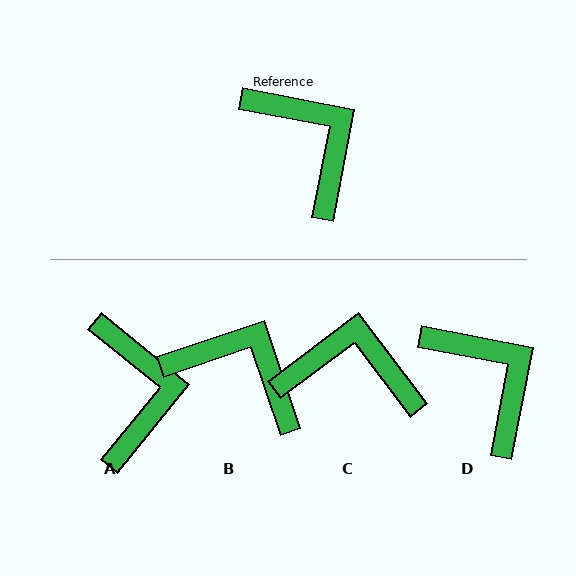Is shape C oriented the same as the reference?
No, it is off by about 48 degrees.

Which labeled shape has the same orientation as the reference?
D.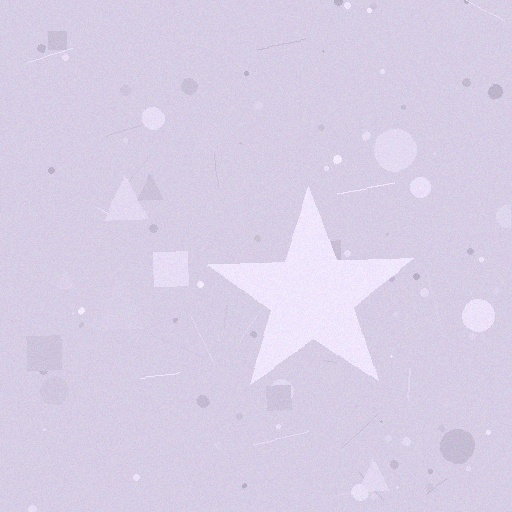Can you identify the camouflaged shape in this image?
The camouflaged shape is a star.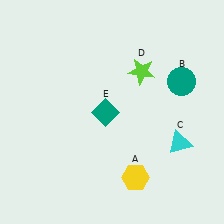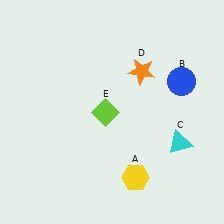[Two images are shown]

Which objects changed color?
B changed from teal to blue. D changed from lime to orange. E changed from teal to lime.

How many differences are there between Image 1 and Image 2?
There are 3 differences between the two images.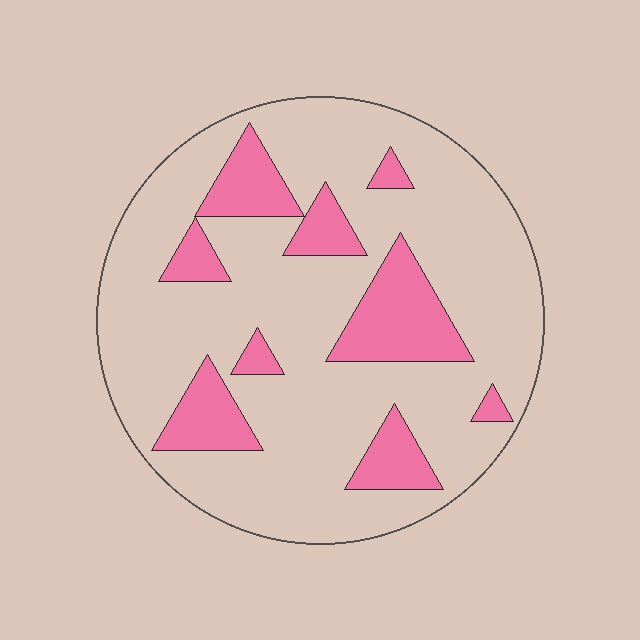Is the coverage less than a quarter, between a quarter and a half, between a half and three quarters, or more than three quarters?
Less than a quarter.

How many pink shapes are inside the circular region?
9.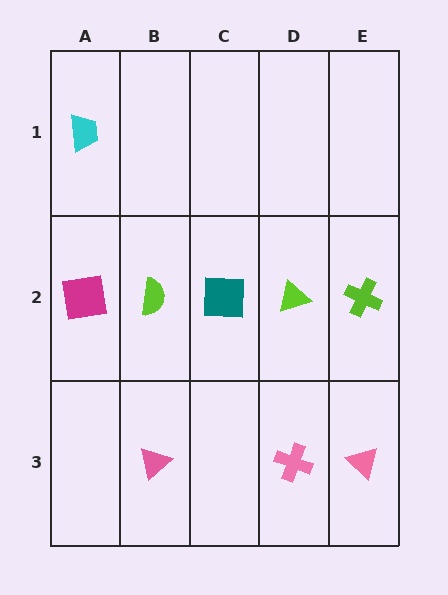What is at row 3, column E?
A pink triangle.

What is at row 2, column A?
A magenta square.